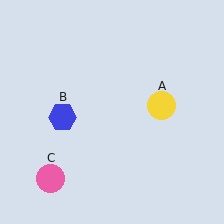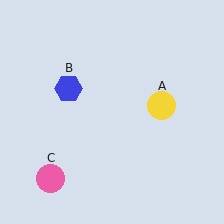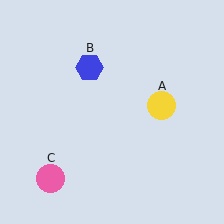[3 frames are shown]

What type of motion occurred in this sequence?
The blue hexagon (object B) rotated clockwise around the center of the scene.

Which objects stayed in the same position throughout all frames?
Yellow circle (object A) and pink circle (object C) remained stationary.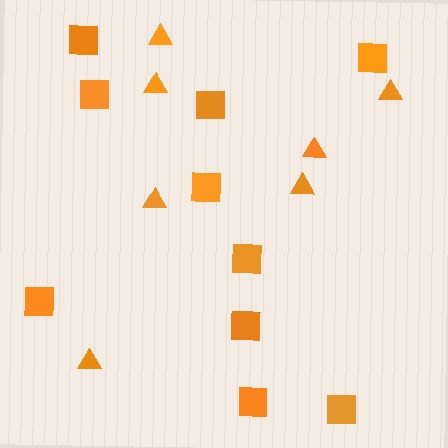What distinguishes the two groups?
There are 2 groups: one group of triangles (7) and one group of squares (10).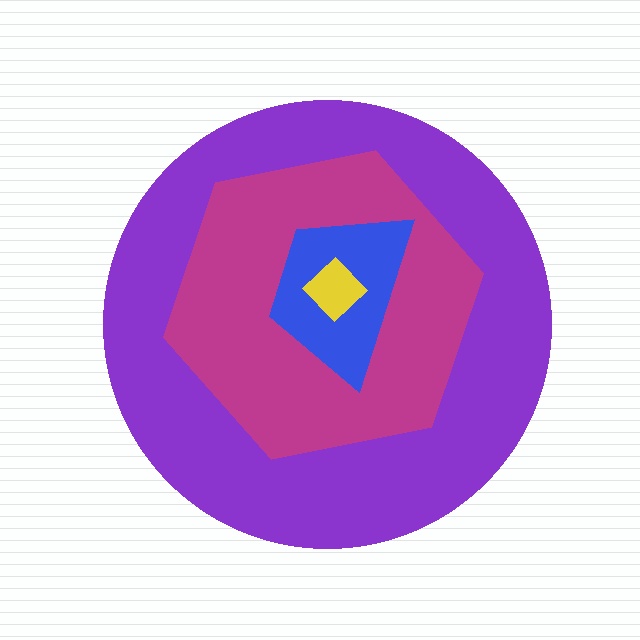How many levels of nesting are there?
4.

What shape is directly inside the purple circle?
The magenta hexagon.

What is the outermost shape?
The purple circle.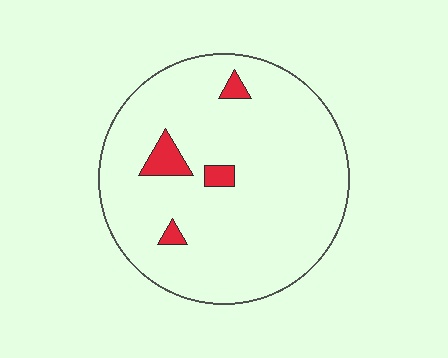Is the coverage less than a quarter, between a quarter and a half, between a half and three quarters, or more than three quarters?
Less than a quarter.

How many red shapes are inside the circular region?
4.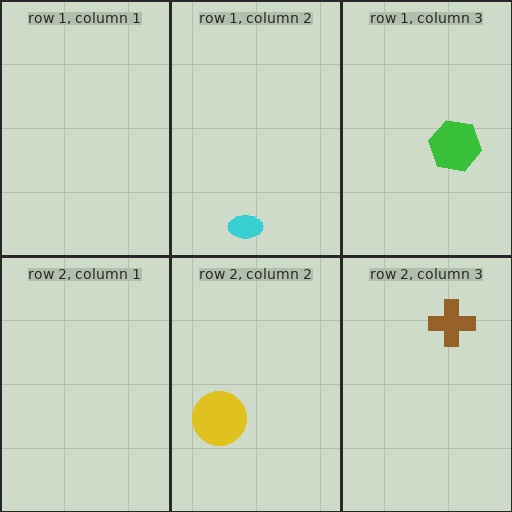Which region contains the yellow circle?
The row 2, column 2 region.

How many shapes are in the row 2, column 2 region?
1.